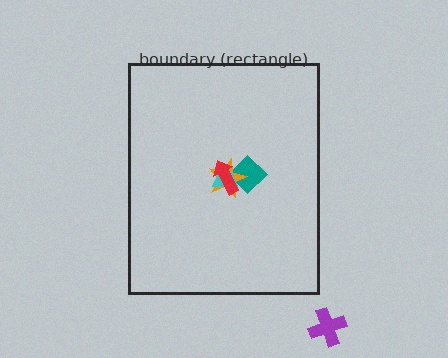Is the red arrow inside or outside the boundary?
Inside.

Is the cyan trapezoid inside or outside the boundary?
Inside.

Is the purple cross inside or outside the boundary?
Outside.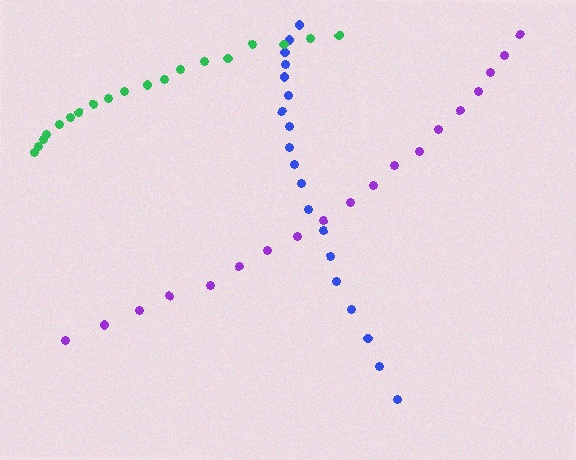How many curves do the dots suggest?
There are 3 distinct paths.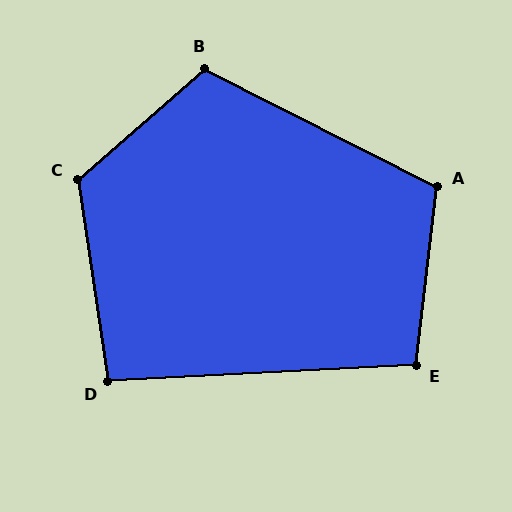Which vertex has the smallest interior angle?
D, at approximately 96 degrees.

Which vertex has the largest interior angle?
C, at approximately 123 degrees.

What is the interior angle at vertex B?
Approximately 112 degrees (obtuse).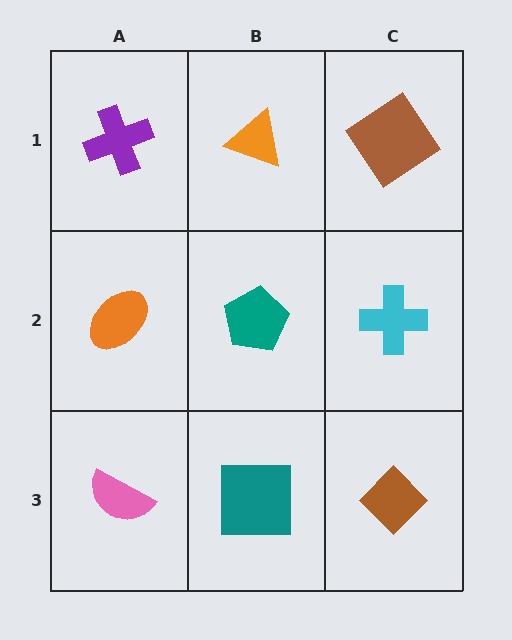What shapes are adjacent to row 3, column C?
A cyan cross (row 2, column C), a teal square (row 3, column B).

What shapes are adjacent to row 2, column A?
A purple cross (row 1, column A), a pink semicircle (row 3, column A), a teal pentagon (row 2, column B).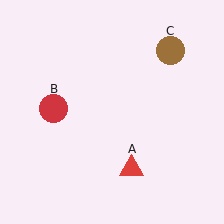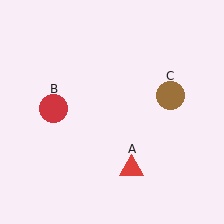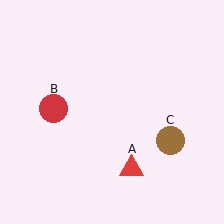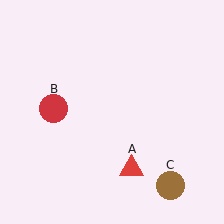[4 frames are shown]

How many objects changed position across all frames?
1 object changed position: brown circle (object C).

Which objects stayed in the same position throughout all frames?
Red triangle (object A) and red circle (object B) remained stationary.